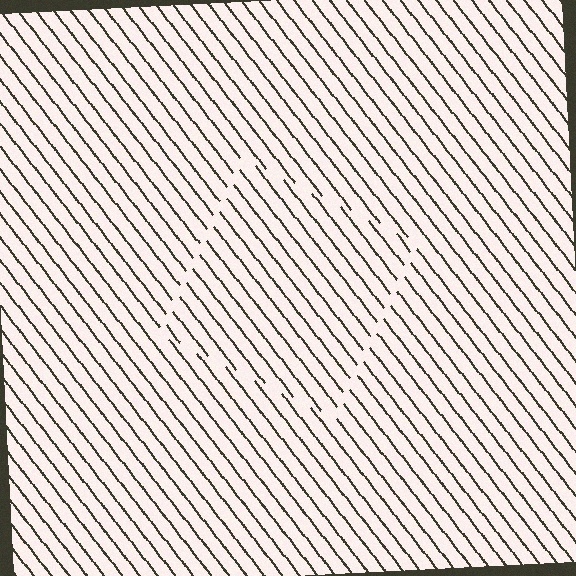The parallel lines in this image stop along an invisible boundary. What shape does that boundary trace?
An illusory square. The interior of the shape contains the same grating, shifted by half a period — the contour is defined by the phase discontinuity where line-ends from the inner and outer gratings abut.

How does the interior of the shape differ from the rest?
The interior of the shape contains the same grating, shifted by half a period — the contour is defined by the phase discontinuity where line-ends from the inner and outer gratings abut.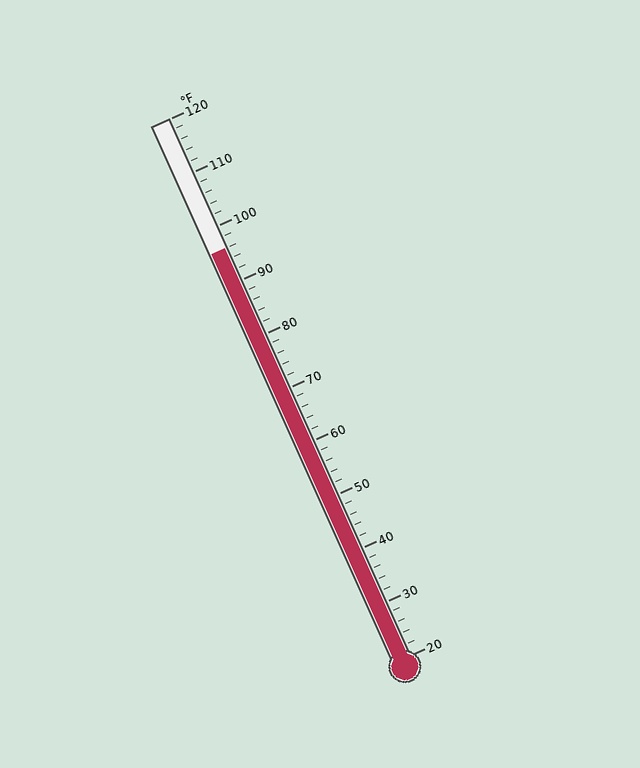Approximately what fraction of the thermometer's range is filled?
The thermometer is filled to approximately 75% of its range.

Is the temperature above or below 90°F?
The temperature is above 90°F.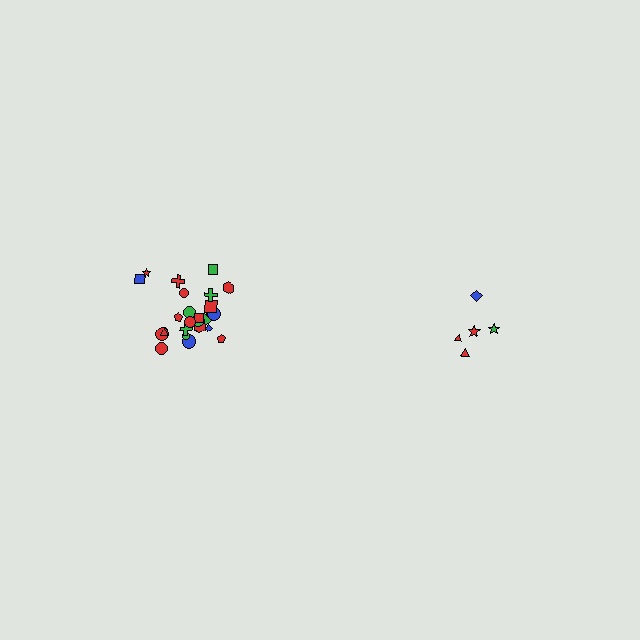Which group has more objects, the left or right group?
The left group.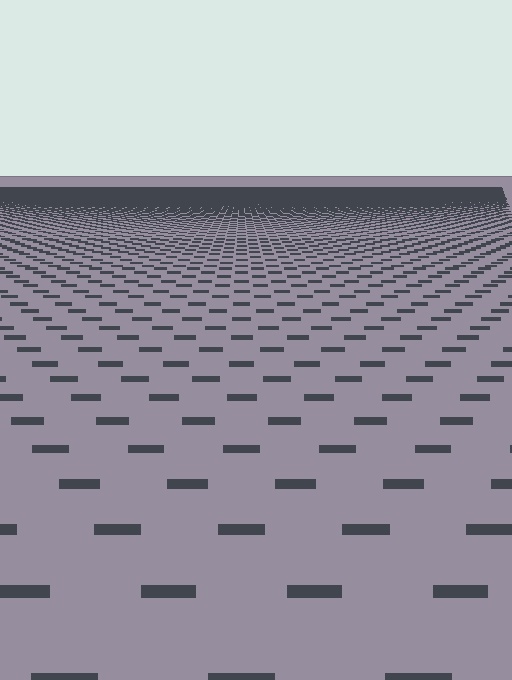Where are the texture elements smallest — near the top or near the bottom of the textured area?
Near the top.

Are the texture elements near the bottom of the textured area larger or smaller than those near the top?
Larger. Near the bottom, elements are closer to the viewer and appear at a bigger on-screen size.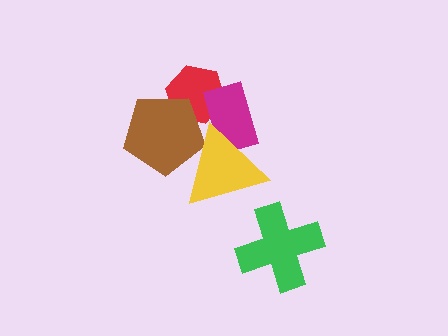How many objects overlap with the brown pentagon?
2 objects overlap with the brown pentagon.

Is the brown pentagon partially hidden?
Yes, it is partially covered by another shape.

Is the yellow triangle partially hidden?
No, no other shape covers it.